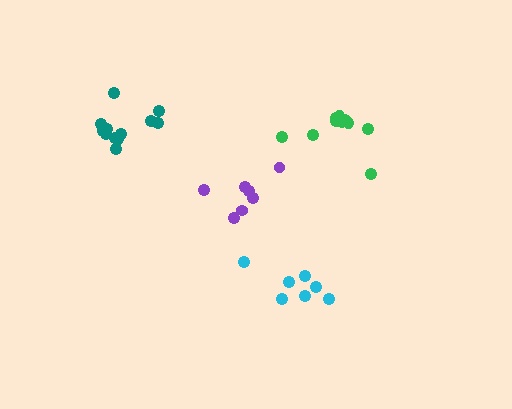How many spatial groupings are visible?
There are 4 spatial groupings.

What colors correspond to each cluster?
The clusters are colored: cyan, green, teal, purple.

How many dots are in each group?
Group 1: 7 dots, Group 2: 10 dots, Group 3: 12 dots, Group 4: 7 dots (36 total).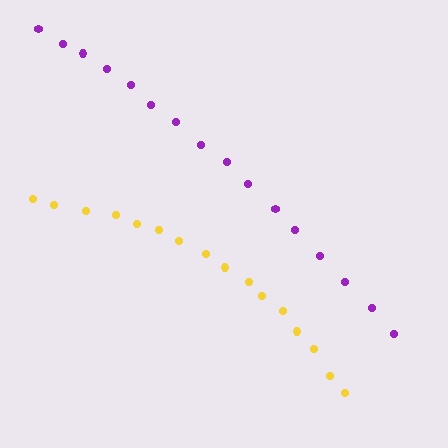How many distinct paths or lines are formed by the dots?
There are 2 distinct paths.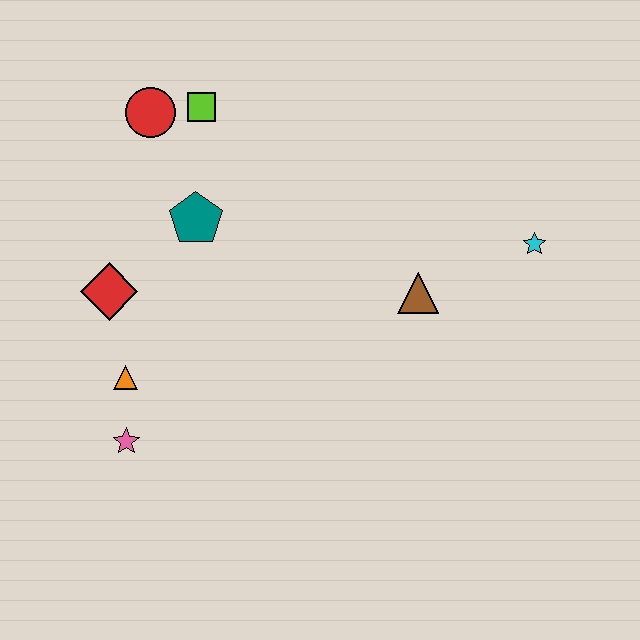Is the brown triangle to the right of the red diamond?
Yes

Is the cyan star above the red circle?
No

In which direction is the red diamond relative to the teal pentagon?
The red diamond is to the left of the teal pentagon.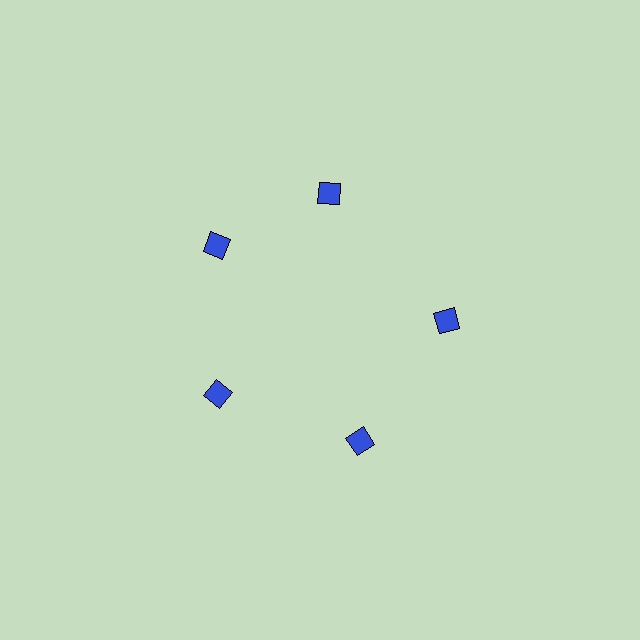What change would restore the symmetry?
The symmetry would be restored by rotating it back into even spacing with its neighbors so that all 5 diamonds sit at equal angles and equal distance from the center.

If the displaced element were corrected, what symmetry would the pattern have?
It would have 5-fold rotational symmetry — the pattern would map onto itself every 72 degrees.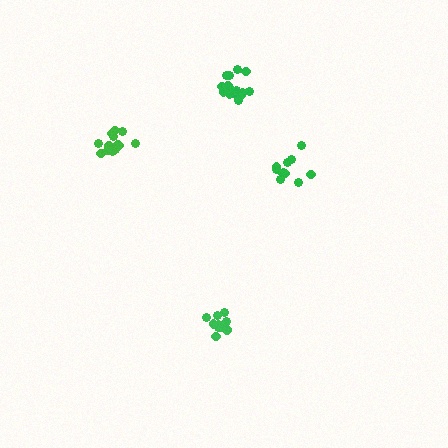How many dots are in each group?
Group 1: 11 dots, Group 2: 11 dots, Group 3: 17 dots, Group 4: 13 dots (52 total).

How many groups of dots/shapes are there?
There are 4 groups.